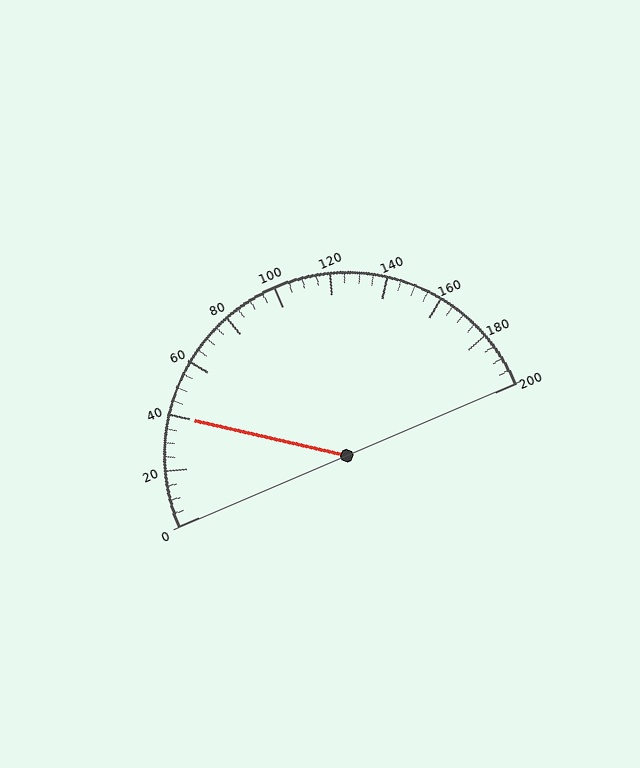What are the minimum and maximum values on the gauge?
The gauge ranges from 0 to 200.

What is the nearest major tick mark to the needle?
The nearest major tick mark is 40.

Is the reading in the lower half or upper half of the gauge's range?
The reading is in the lower half of the range (0 to 200).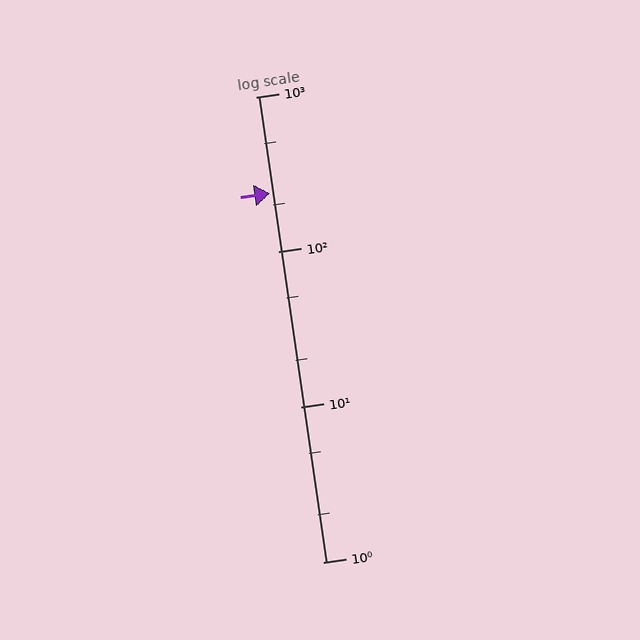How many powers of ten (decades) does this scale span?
The scale spans 3 decades, from 1 to 1000.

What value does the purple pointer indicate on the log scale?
The pointer indicates approximately 240.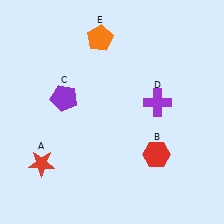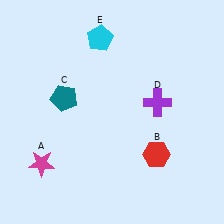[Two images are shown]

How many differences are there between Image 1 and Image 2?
There are 3 differences between the two images.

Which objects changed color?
A changed from red to magenta. C changed from purple to teal. E changed from orange to cyan.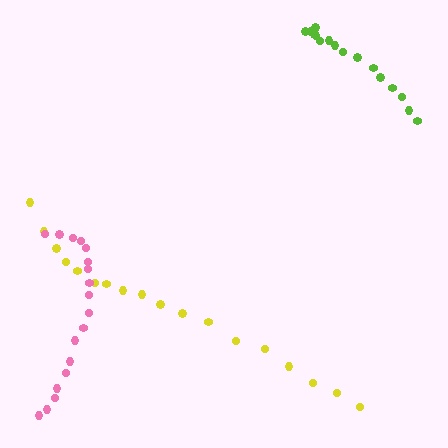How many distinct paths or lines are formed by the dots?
There are 3 distinct paths.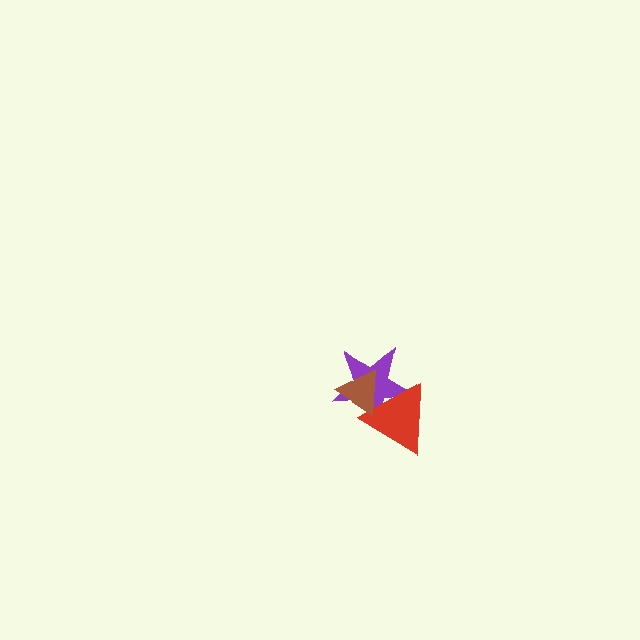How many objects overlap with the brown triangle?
2 objects overlap with the brown triangle.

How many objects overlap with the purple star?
2 objects overlap with the purple star.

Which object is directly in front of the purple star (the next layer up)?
The red triangle is directly in front of the purple star.